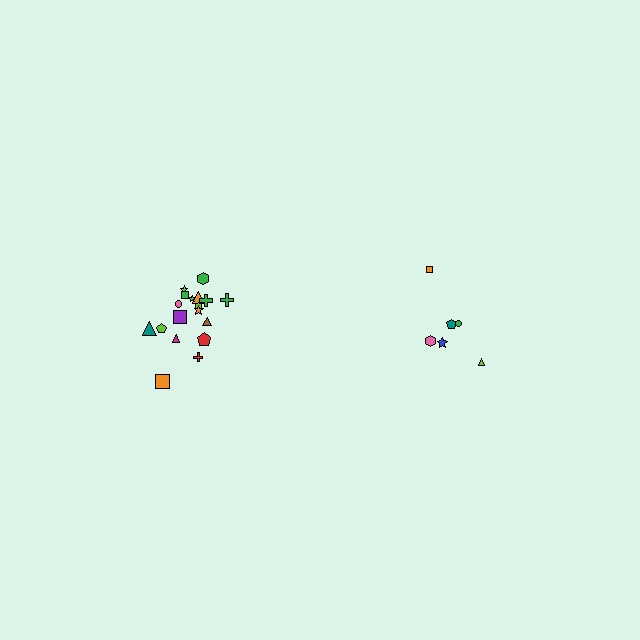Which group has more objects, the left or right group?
The left group.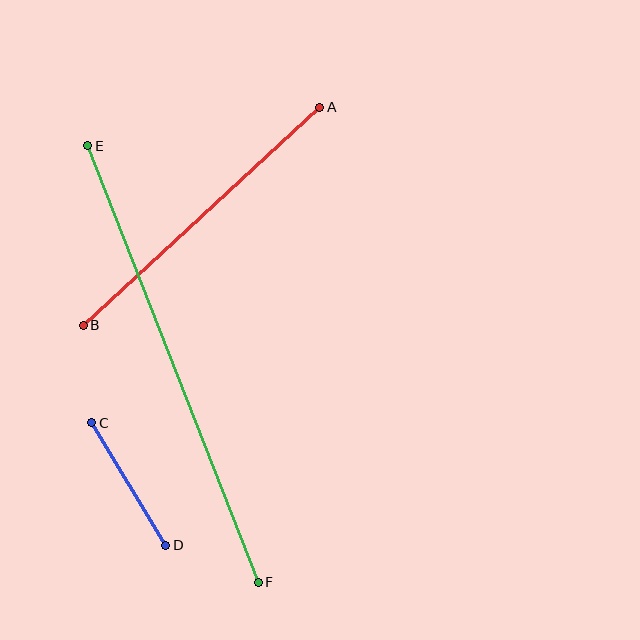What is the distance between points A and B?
The distance is approximately 322 pixels.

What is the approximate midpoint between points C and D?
The midpoint is at approximately (129, 484) pixels.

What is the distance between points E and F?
The distance is approximately 468 pixels.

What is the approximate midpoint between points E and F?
The midpoint is at approximately (173, 364) pixels.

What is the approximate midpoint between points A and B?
The midpoint is at approximately (202, 216) pixels.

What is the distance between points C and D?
The distance is approximately 143 pixels.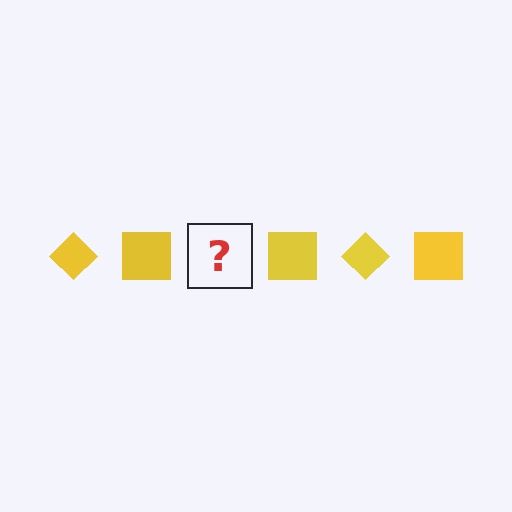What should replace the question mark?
The question mark should be replaced with a yellow diamond.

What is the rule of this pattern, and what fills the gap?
The rule is that the pattern cycles through diamond, square shapes in yellow. The gap should be filled with a yellow diamond.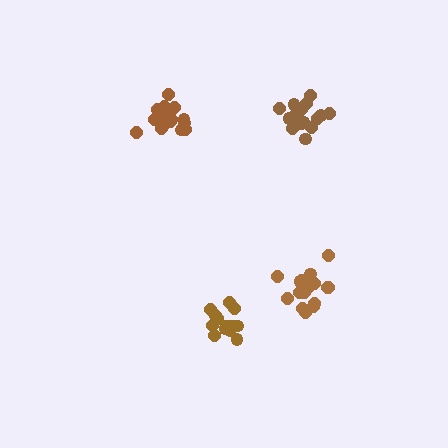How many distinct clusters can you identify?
There are 4 distinct clusters.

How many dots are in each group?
Group 1: 17 dots, Group 2: 18 dots, Group 3: 17 dots, Group 4: 15 dots (67 total).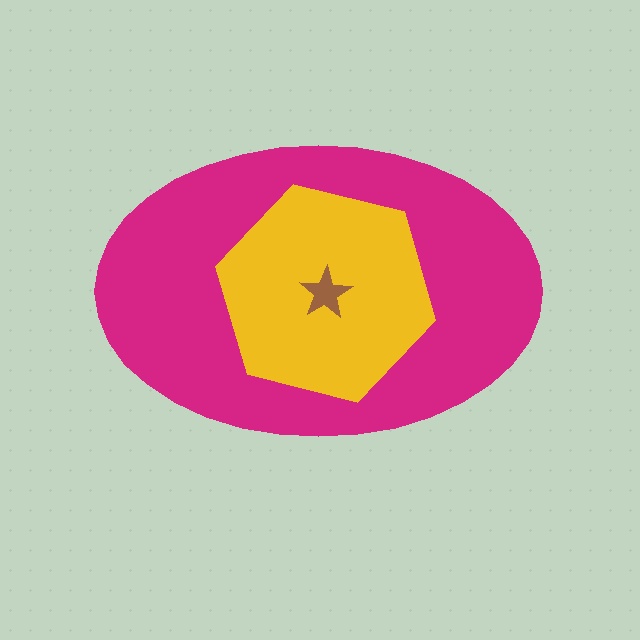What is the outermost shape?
The magenta ellipse.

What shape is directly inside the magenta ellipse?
The yellow hexagon.